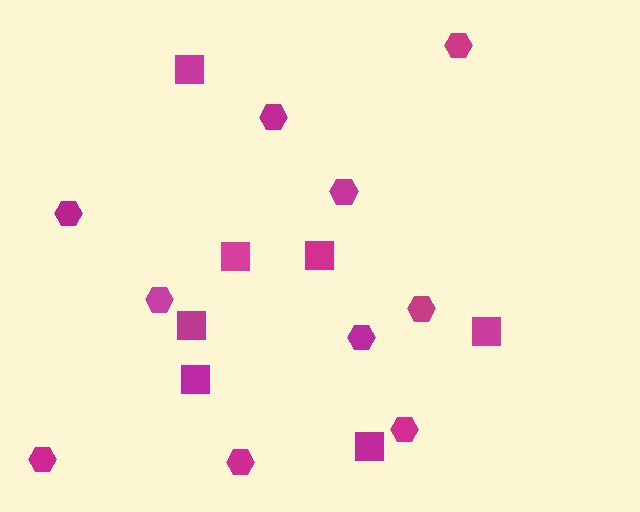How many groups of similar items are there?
There are 2 groups: one group of squares (7) and one group of hexagons (10).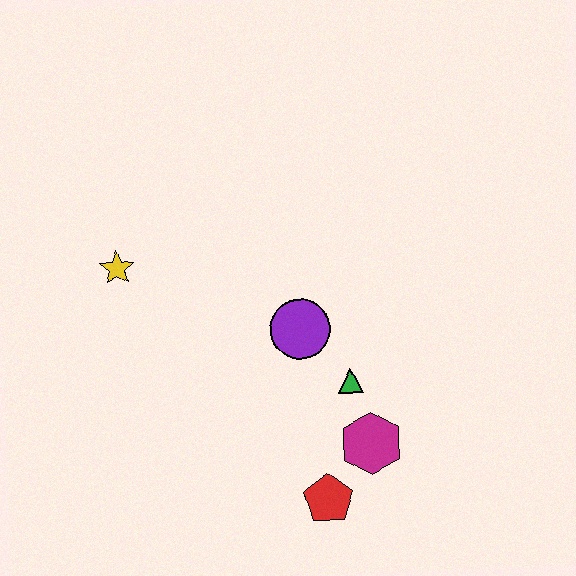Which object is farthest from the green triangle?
The yellow star is farthest from the green triangle.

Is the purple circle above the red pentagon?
Yes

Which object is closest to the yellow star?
The purple circle is closest to the yellow star.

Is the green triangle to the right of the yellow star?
Yes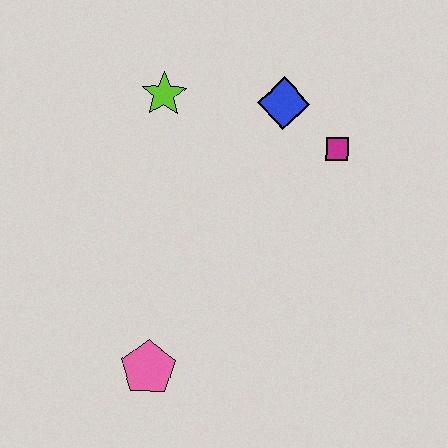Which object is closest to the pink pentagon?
The lime star is closest to the pink pentagon.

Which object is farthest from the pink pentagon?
The blue diamond is farthest from the pink pentagon.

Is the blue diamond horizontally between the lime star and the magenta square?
Yes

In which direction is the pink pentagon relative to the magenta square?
The pink pentagon is below the magenta square.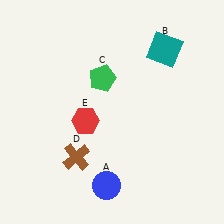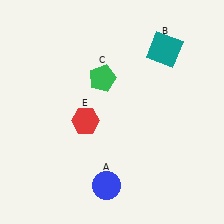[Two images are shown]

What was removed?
The brown cross (D) was removed in Image 2.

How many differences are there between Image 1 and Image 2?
There is 1 difference between the two images.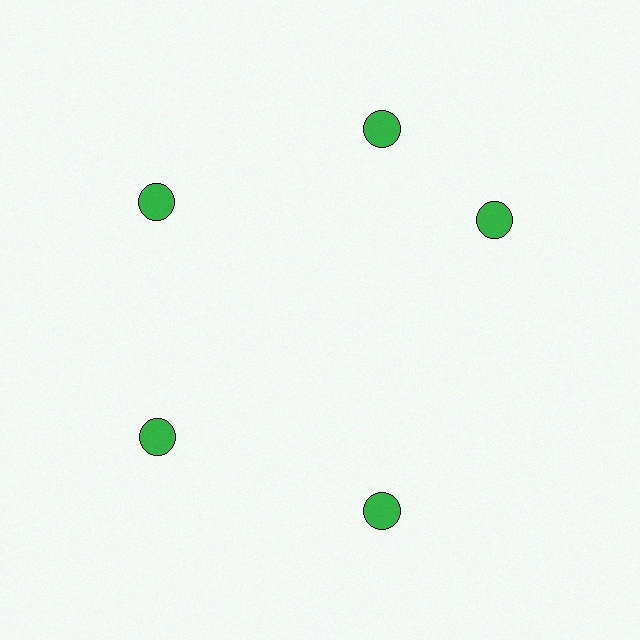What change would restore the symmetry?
The symmetry would be restored by rotating it back into even spacing with its neighbors so that all 5 circles sit at equal angles and equal distance from the center.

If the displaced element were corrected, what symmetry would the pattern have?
It would have 5-fold rotational symmetry — the pattern would map onto itself every 72 degrees.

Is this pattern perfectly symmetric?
No. The 5 green circles are arranged in a ring, but one element near the 3 o'clock position is rotated out of alignment along the ring, breaking the 5-fold rotational symmetry.